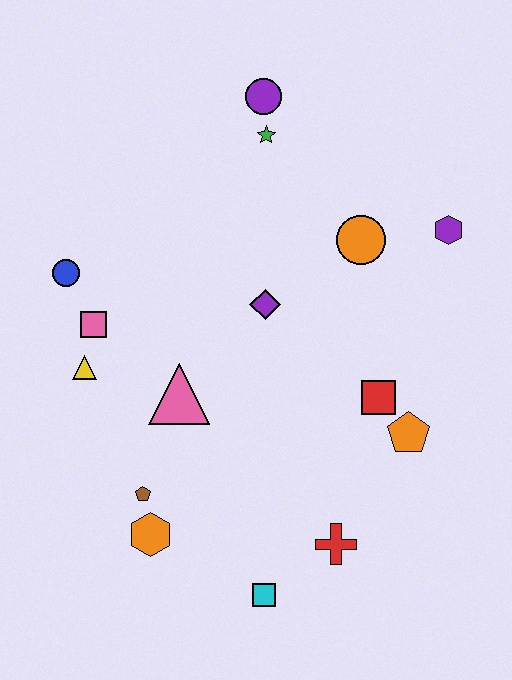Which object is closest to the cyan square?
The red cross is closest to the cyan square.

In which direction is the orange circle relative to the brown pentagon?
The orange circle is above the brown pentagon.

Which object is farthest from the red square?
The blue circle is farthest from the red square.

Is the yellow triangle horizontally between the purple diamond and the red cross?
No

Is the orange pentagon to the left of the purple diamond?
No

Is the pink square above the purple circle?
No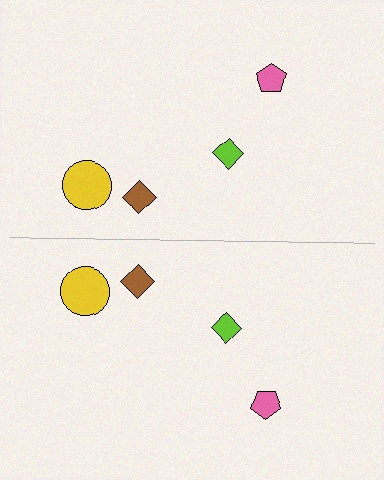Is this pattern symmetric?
Yes, this pattern has bilateral (reflection) symmetry.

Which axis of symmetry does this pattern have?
The pattern has a horizontal axis of symmetry running through the center of the image.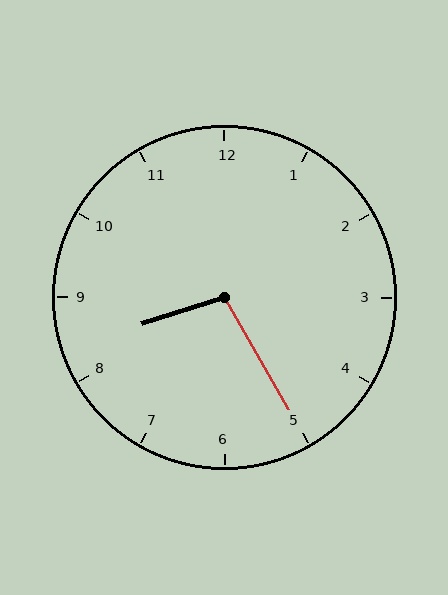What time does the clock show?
8:25.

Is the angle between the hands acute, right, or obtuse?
It is obtuse.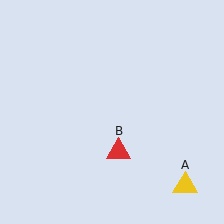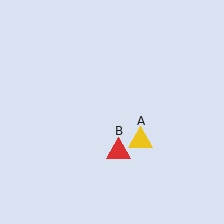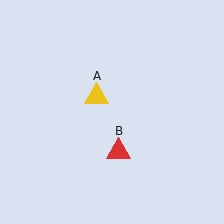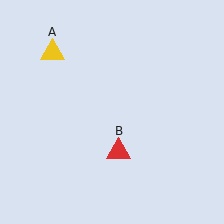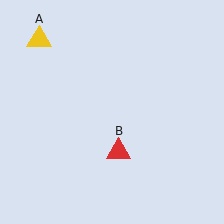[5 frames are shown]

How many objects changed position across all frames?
1 object changed position: yellow triangle (object A).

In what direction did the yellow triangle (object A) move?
The yellow triangle (object A) moved up and to the left.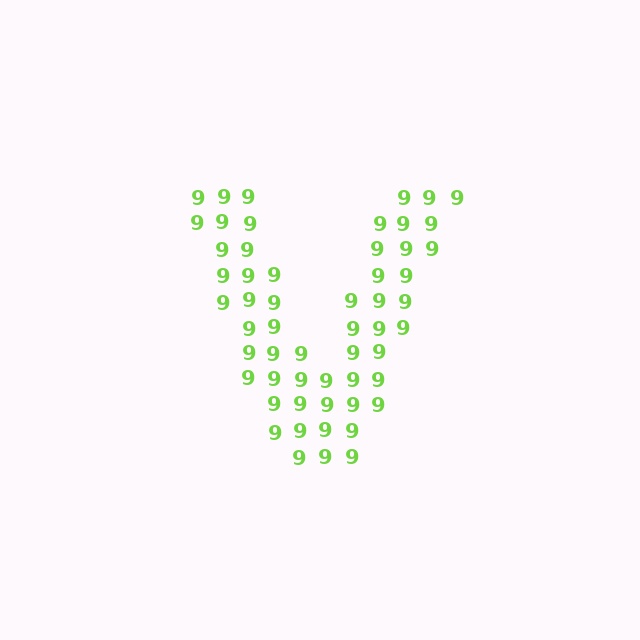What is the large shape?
The large shape is the letter V.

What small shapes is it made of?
It is made of small digit 9's.